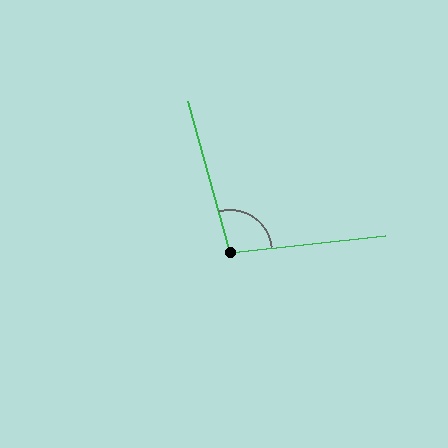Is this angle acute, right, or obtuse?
It is obtuse.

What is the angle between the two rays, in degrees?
Approximately 99 degrees.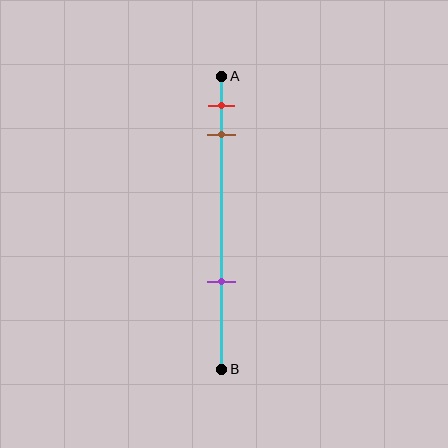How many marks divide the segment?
There are 3 marks dividing the segment.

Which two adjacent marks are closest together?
The red and brown marks are the closest adjacent pair.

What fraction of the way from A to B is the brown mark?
The brown mark is approximately 20% (0.2) of the way from A to B.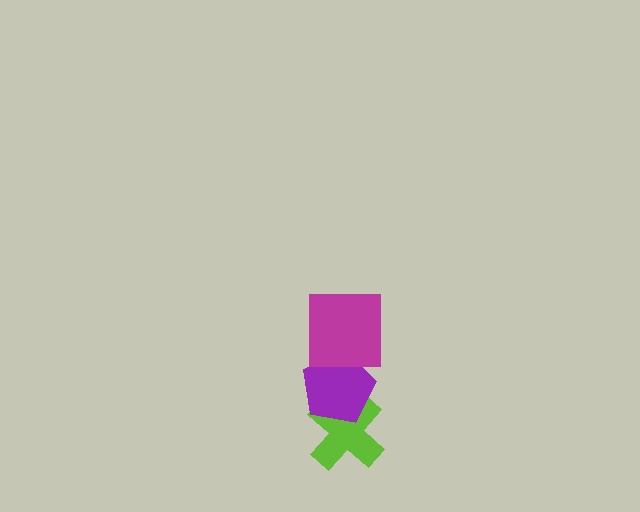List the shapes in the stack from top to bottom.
From top to bottom: the magenta square, the purple pentagon, the lime cross.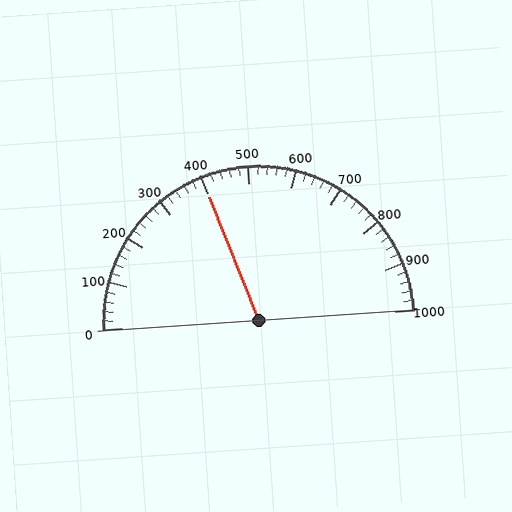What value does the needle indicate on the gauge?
The needle indicates approximately 400.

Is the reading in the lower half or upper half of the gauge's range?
The reading is in the lower half of the range (0 to 1000).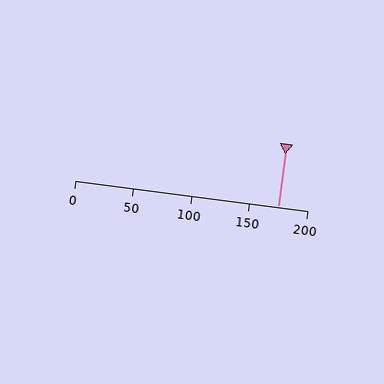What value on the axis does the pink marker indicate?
The marker indicates approximately 175.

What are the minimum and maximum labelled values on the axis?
The axis runs from 0 to 200.